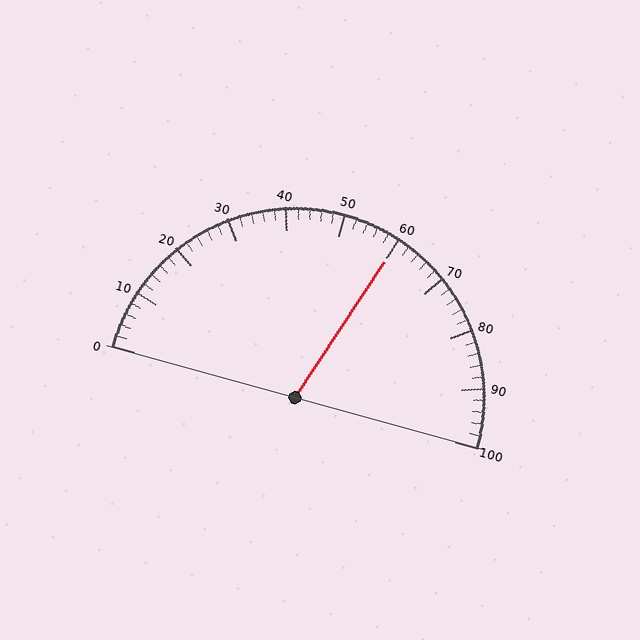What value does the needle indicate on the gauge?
The needle indicates approximately 60.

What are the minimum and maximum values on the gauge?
The gauge ranges from 0 to 100.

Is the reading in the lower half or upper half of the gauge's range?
The reading is in the upper half of the range (0 to 100).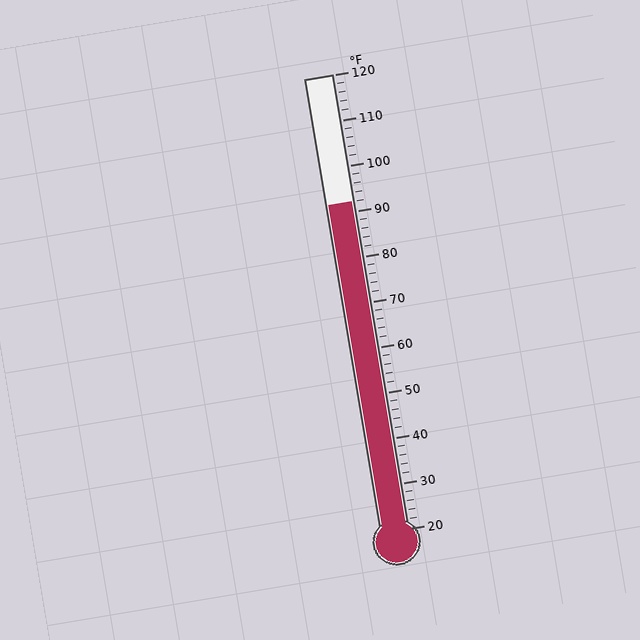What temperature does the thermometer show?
The thermometer shows approximately 92°F.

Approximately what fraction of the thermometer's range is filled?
The thermometer is filled to approximately 70% of its range.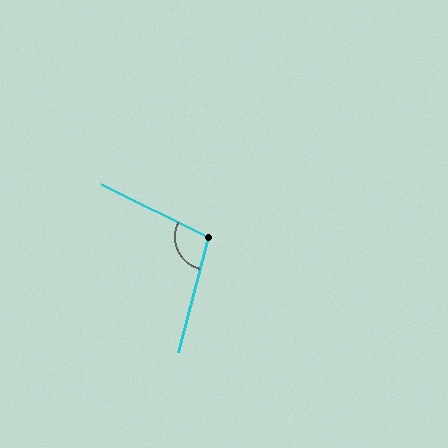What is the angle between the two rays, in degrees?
Approximately 102 degrees.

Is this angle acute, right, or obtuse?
It is obtuse.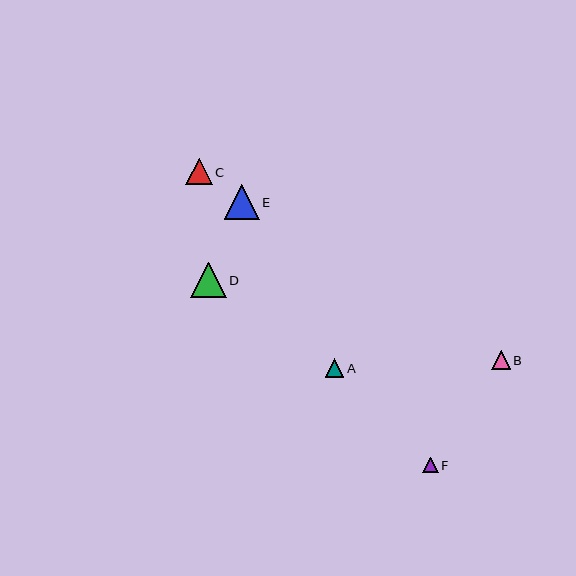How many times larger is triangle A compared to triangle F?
Triangle A is approximately 1.2 times the size of triangle F.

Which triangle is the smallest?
Triangle F is the smallest with a size of approximately 15 pixels.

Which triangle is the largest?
Triangle D is the largest with a size of approximately 35 pixels.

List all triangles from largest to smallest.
From largest to smallest: D, E, C, B, A, F.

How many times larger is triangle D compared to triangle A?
Triangle D is approximately 1.9 times the size of triangle A.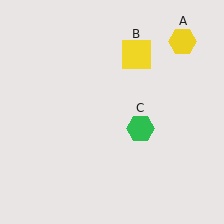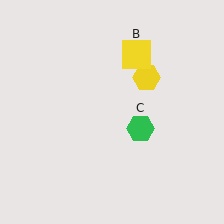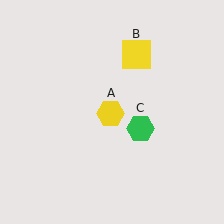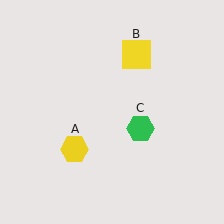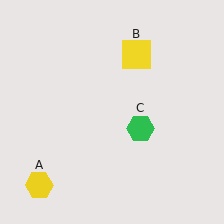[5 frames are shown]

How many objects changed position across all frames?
1 object changed position: yellow hexagon (object A).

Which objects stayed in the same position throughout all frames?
Yellow square (object B) and green hexagon (object C) remained stationary.